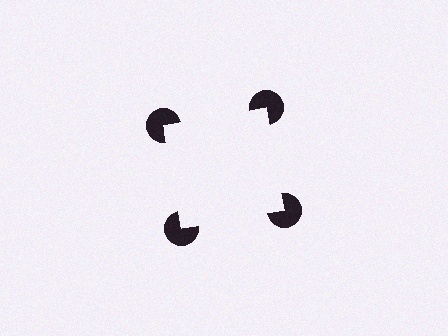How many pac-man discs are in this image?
There are 4 — one at each vertex of the illusory square.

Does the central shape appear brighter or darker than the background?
It typically appears slightly brighter than the background, even though no actual brightness change is drawn.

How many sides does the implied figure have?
4 sides.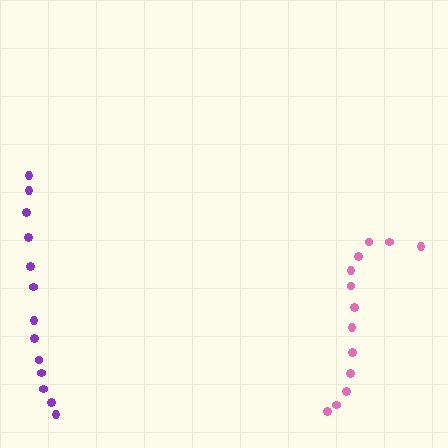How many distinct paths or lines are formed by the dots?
There are 2 distinct paths.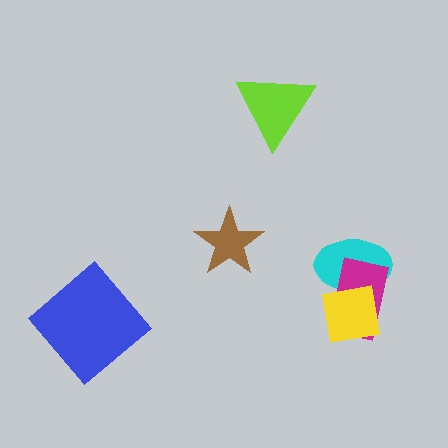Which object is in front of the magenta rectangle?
The yellow square is in front of the magenta rectangle.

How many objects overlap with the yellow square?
2 objects overlap with the yellow square.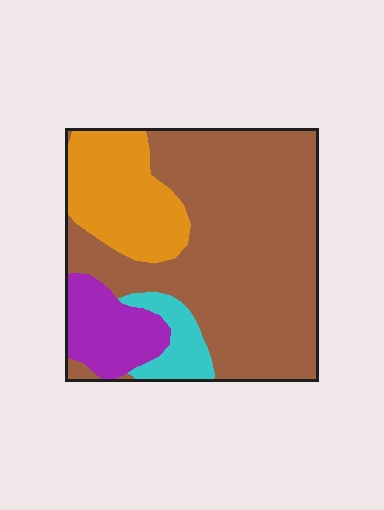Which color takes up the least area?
Cyan, at roughly 5%.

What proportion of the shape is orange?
Orange takes up about one fifth (1/5) of the shape.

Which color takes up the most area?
Brown, at roughly 60%.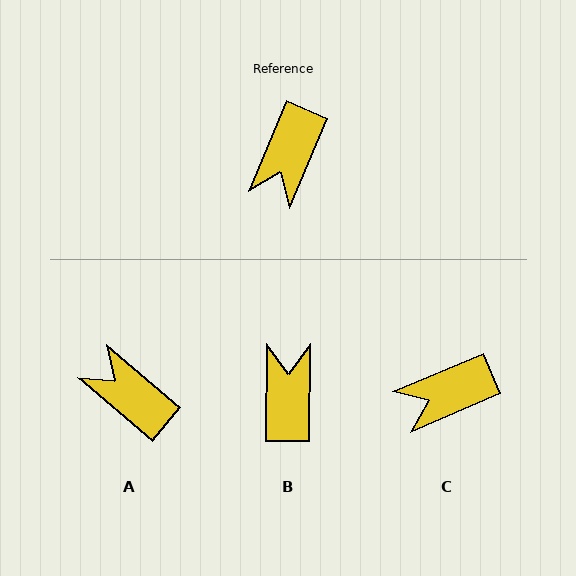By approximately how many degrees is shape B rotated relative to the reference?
Approximately 157 degrees clockwise.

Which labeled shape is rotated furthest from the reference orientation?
B, about 157 degrees away.